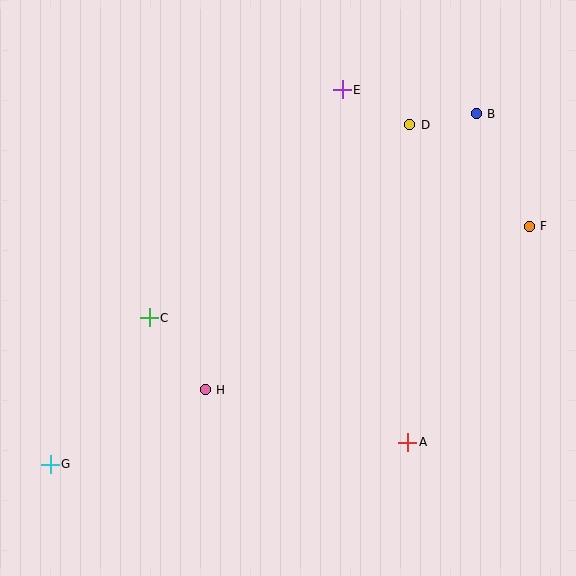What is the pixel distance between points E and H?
The distance between E and H is 330 pixels.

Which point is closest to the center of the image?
Point H at (205, 390) is closest to the center.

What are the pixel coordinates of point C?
Point C is at (149, 318).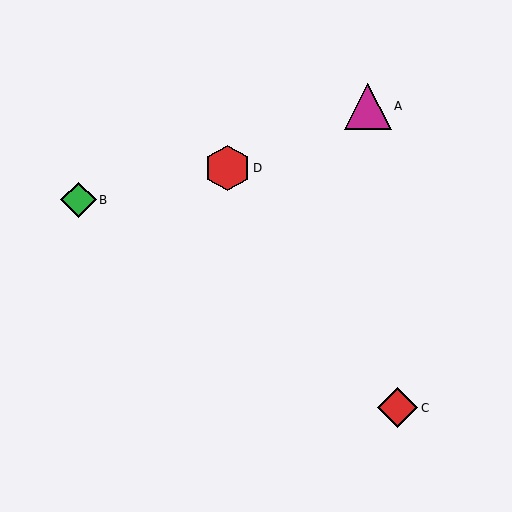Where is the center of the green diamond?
The center of the green diamond is at (78, 200).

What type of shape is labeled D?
Shape D is a red hexagon.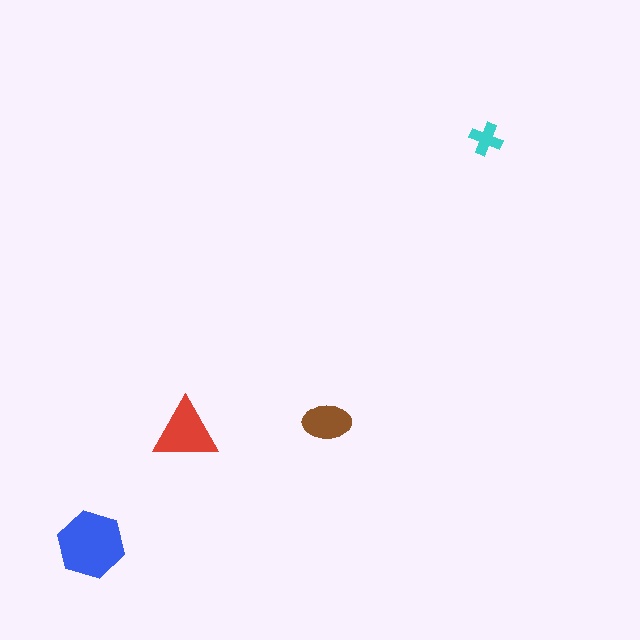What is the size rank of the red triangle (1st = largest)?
2nd.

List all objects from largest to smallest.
The blue hexagon, the red triangle, the brown ellipse, the cyan cross.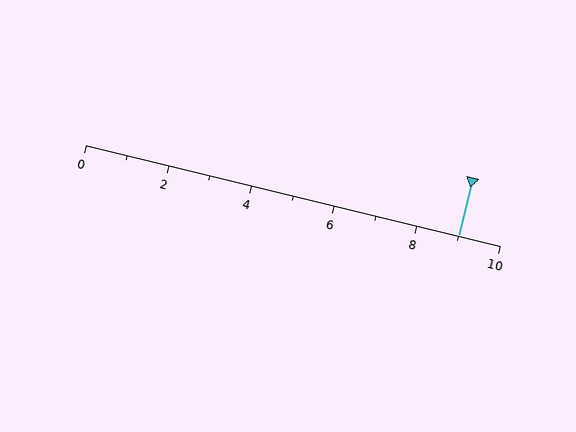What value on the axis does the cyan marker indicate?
The marker indicates approximately 9.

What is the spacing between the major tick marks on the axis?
The major ticks are spaced 2 apart.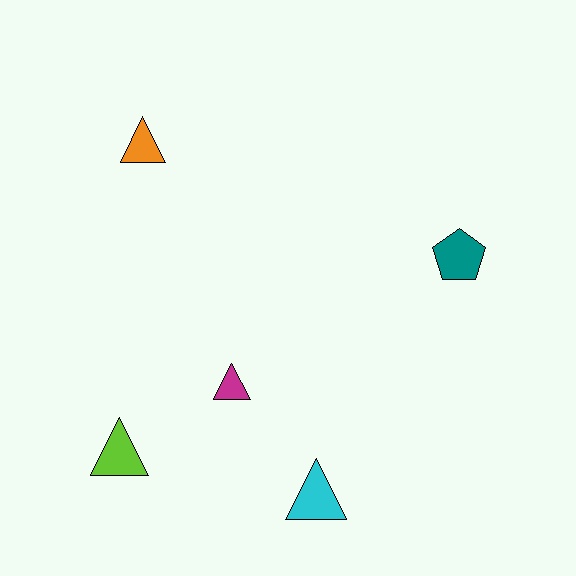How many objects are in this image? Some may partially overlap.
There are 5 objects.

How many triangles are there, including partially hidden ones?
There are 4 triangles.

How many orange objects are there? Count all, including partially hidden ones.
There is 1 orange object.